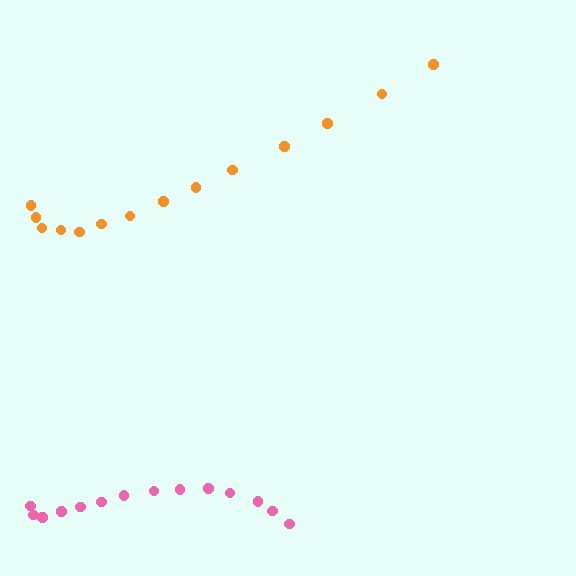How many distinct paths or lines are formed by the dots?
There are 2 distinct paths.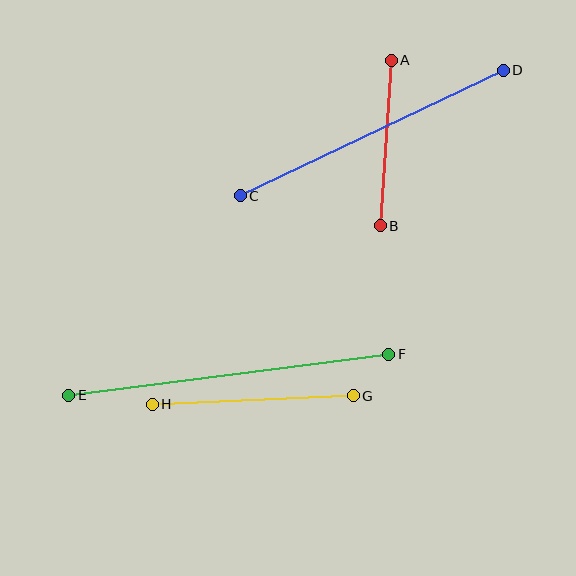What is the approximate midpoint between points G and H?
The midpoint is at approximately (253, 400) pixels.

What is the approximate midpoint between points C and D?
The midpoint is at approximately (372, 133) pixels.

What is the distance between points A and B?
The distance is approximately 166 pixels.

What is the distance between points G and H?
The distance is approximately 201 pixels.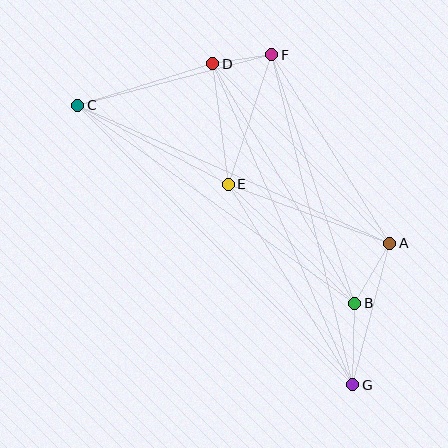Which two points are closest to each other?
Points D and F are closest to each other.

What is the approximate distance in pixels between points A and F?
The distance between A and F is approximately 222 pixels.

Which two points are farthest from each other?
Points C and G are farthest from each other.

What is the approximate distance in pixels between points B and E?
The distance between B and E is approximately 173 pixels.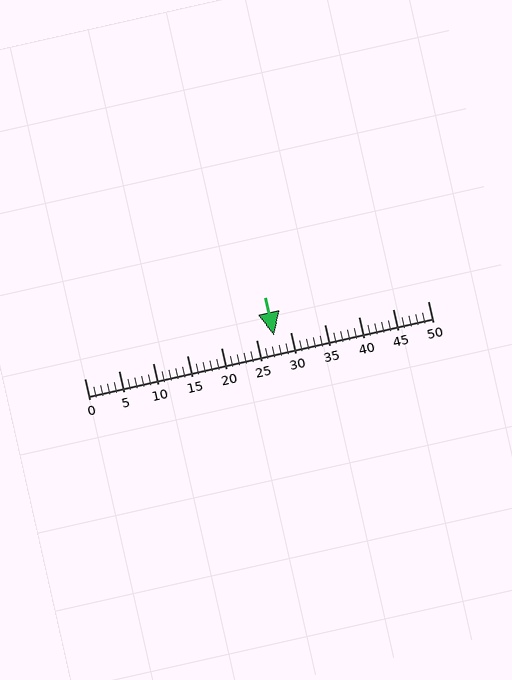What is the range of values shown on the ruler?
The ruler shows values from 0 to 50.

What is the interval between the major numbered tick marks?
The major tick marks are spaced 5 units apart.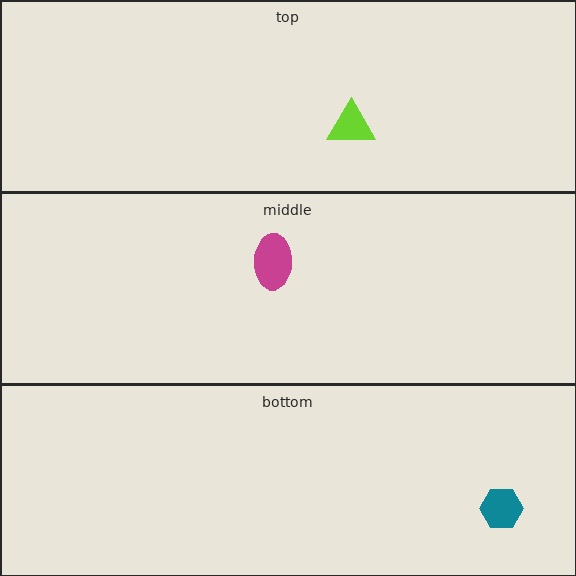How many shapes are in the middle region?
1.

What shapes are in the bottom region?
The teal hexagon.